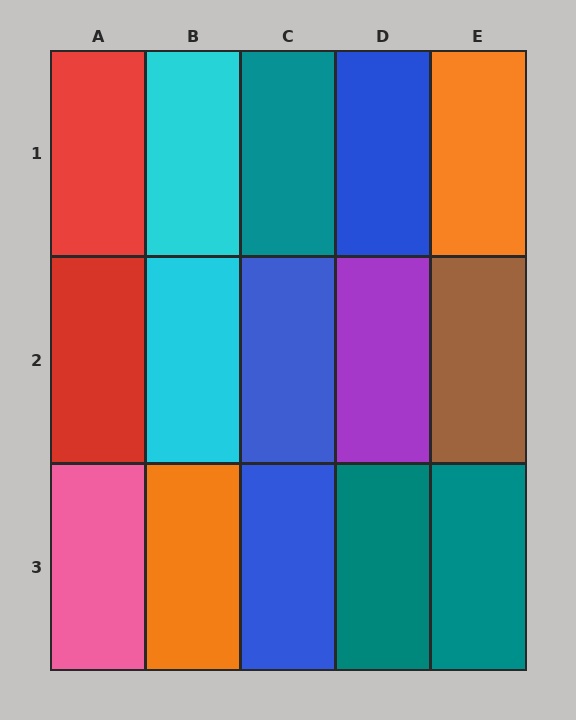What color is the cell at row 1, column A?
Red.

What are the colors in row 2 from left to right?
Red, cyan, blue, purple, brown.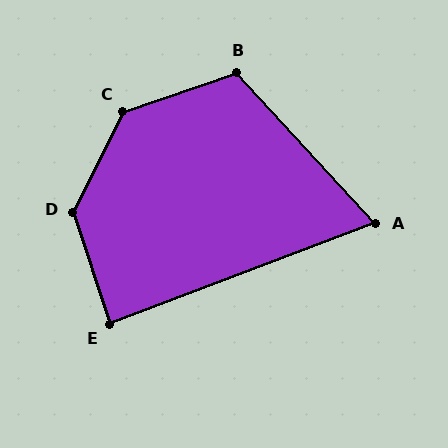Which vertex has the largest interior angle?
D, at approximately 135 degrees.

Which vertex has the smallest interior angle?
A, at approximately 68 degrees.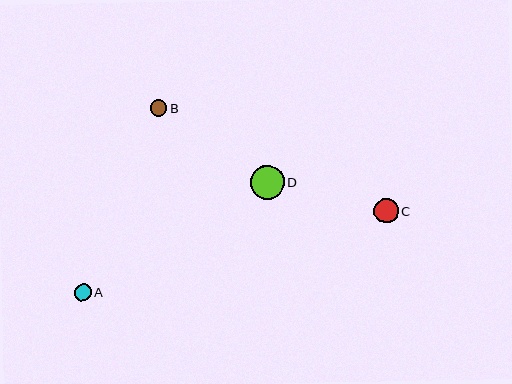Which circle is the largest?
Circle D is the largest with a size of approximately 33 pixels.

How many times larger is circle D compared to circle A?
Circle D is approximately 2.0 times the size of circle A.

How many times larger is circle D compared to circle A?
Circle D is approximately 2.0 times the size of circle A.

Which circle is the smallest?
Circle B is the smallest with a size of approximately 16 pixels.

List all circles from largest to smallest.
From largest to smallest: D, C, A, B.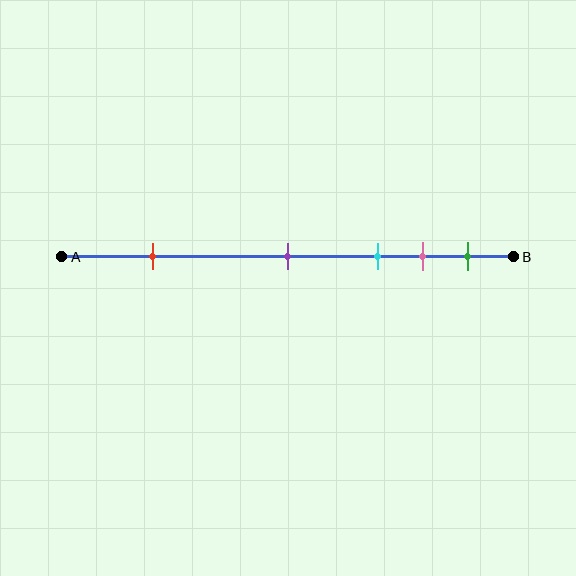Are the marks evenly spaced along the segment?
No, the marks are not evenly spaced.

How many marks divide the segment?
There are 5 marks dividing the segment.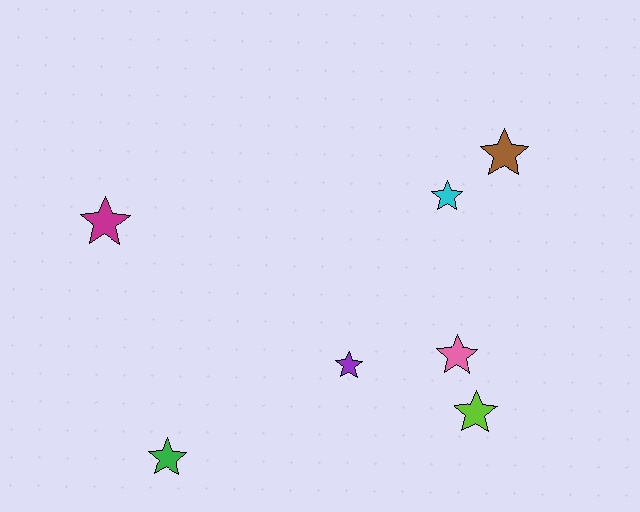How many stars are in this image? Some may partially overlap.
There are 7 stars.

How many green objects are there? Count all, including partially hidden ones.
There is 1 green object.